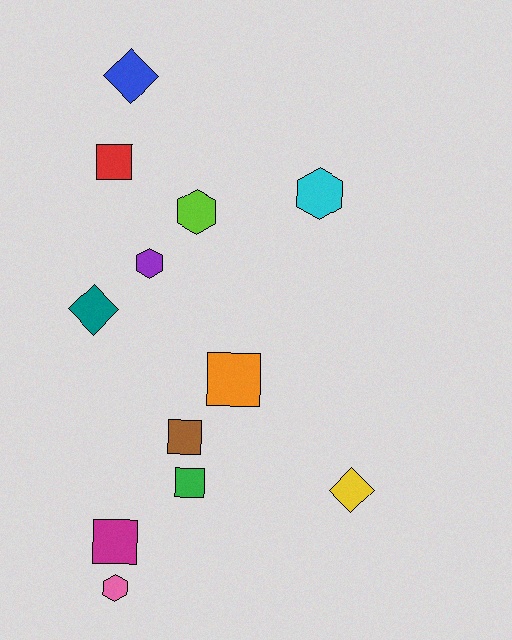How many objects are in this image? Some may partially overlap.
There are 12 objects.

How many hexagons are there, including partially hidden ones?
There are 4 hexagons.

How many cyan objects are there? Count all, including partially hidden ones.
There is 1 cyan object.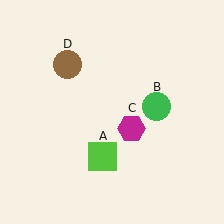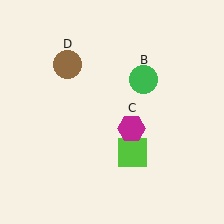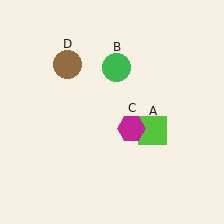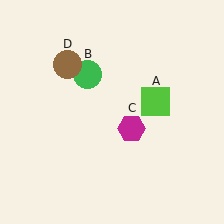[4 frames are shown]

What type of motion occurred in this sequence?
The lime square (object A), green circle (object B) rotated counterclockwise around the center of the scene.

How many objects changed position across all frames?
2 objects changed position: lime square (object A), green circle (object B).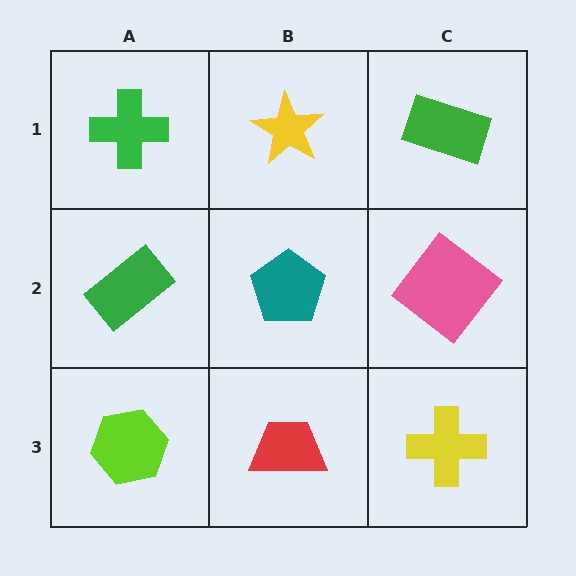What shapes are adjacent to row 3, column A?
A green rectangle (row 2, column A), a red trapezoid (row 3, column B).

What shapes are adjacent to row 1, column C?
A pink diamond (row 2, column C), a yellow star (row 1, column B).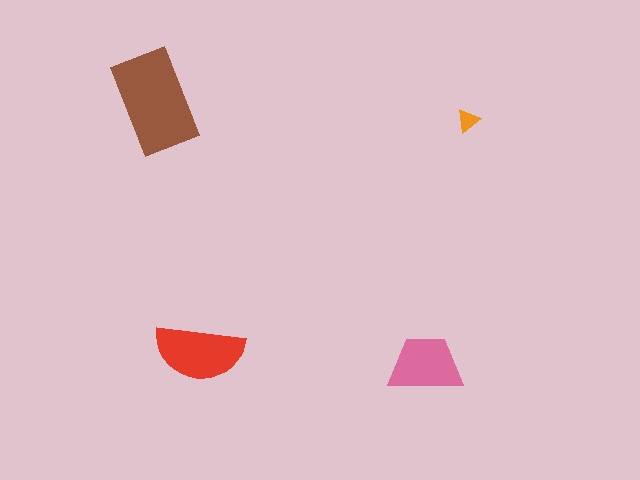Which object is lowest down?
The pink trapezoid is bottommost.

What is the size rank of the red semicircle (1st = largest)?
2nd.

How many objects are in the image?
There are 4 objects in the image.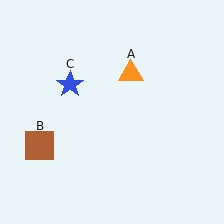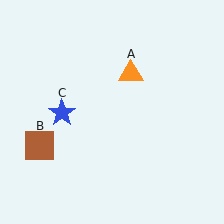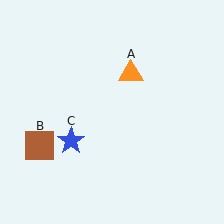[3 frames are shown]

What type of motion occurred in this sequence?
The blue star (object C) rotated counterclockwise around the center of the scene.